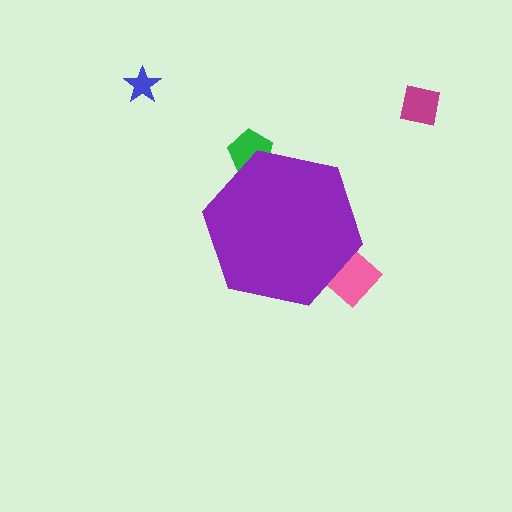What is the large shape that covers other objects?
A purple hexagon.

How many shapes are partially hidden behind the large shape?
2 shapes are partially hidden.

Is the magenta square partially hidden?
No, the magenta square is fully visible.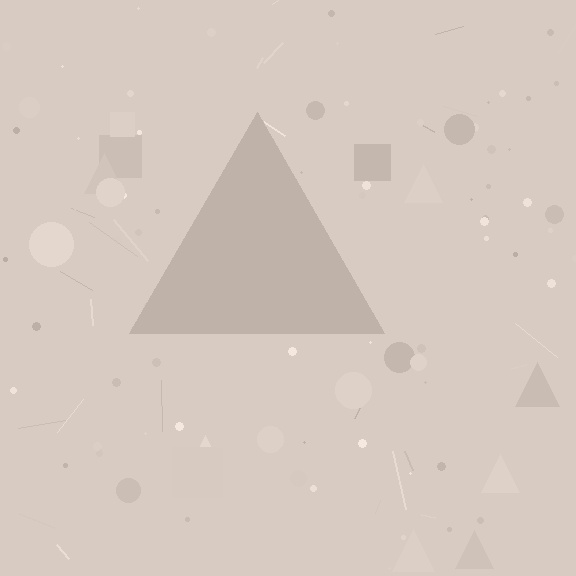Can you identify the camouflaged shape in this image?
The camouflaged shape is a triangle.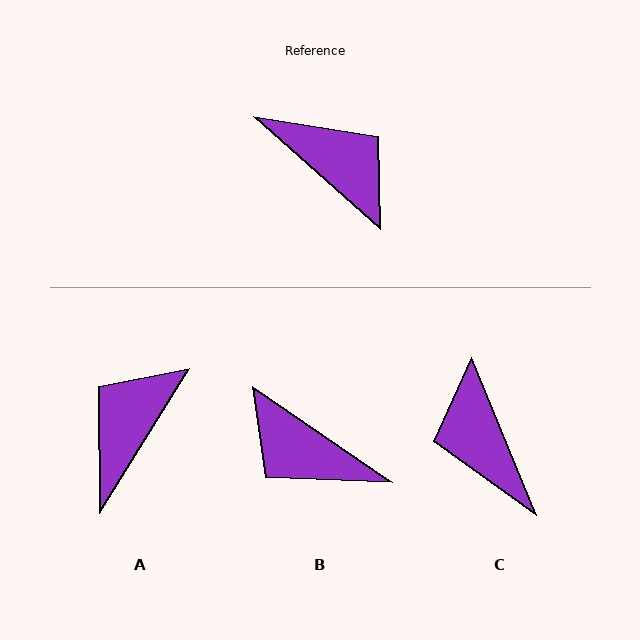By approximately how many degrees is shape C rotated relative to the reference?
Approximately 154 degrees counter-clockwise.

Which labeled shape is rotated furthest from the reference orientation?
B, about 173 degrees away.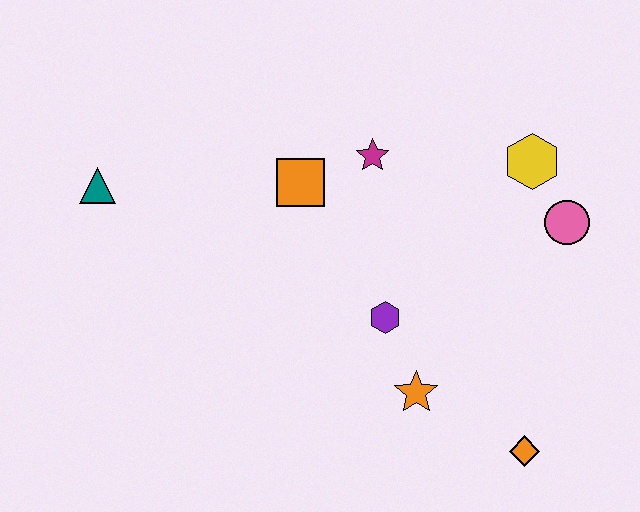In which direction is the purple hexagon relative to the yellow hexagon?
The purple hexagon is below the yellow hexagon.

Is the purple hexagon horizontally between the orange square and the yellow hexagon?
Yes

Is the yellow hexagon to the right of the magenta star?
Yes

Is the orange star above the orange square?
No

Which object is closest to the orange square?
The magenta star is closest to the orange square.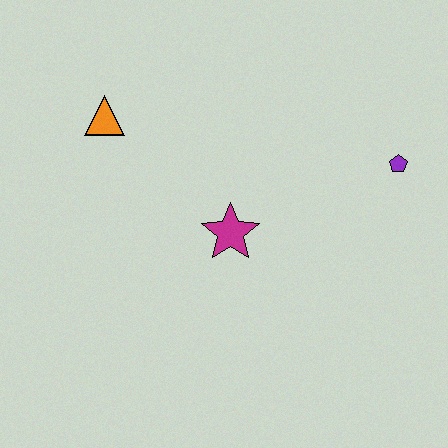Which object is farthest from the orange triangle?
The purple pentagon is farthest from the orange triangle.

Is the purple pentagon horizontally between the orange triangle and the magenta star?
No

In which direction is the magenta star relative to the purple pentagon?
The magenta star is to the left of the purple pentagon.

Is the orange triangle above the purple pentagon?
Yes